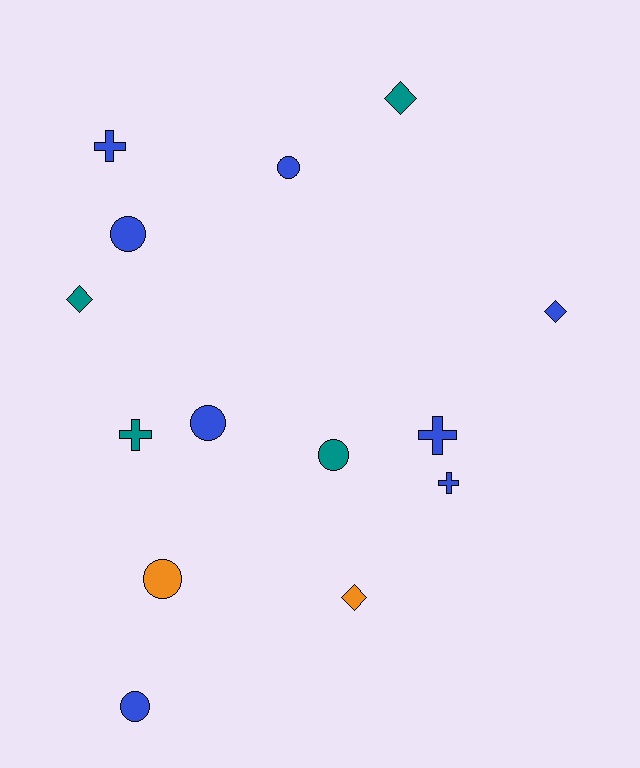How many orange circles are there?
There is 1 orange circle.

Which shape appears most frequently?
Circle, with 6 objects.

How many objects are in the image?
There are 14 objects.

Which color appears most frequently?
Blue, with 8 objects.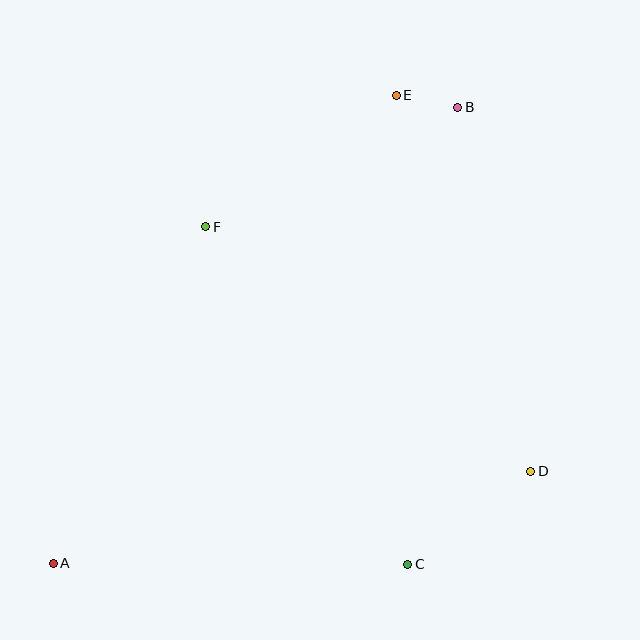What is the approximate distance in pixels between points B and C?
The distance between B and C is approximately 460 pixels.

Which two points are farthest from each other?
Points A and B are farthest from each other.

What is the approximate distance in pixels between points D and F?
The distance between D and F is approximately 407 pixels.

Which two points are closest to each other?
Points B and E are closest to each other.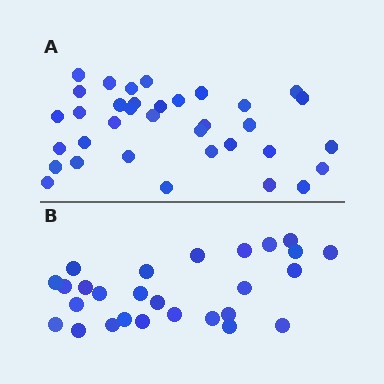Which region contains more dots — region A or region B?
Region A (the top region) has more dots.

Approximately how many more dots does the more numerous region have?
Region A has roughly 8 or so more dots than region B.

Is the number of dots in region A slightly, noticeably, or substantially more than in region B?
Region A has noticeably more, but not dramatically so. The ratio is roughly 1.3 to 1.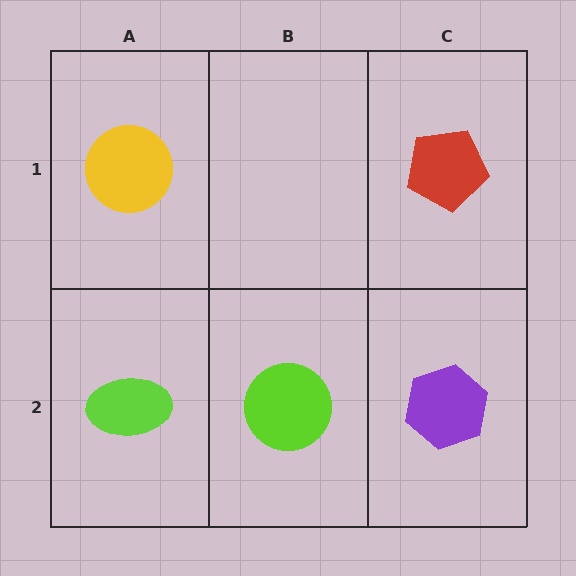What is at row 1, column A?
A yellow circle.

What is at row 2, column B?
A lime circle.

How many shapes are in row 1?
2 shapes.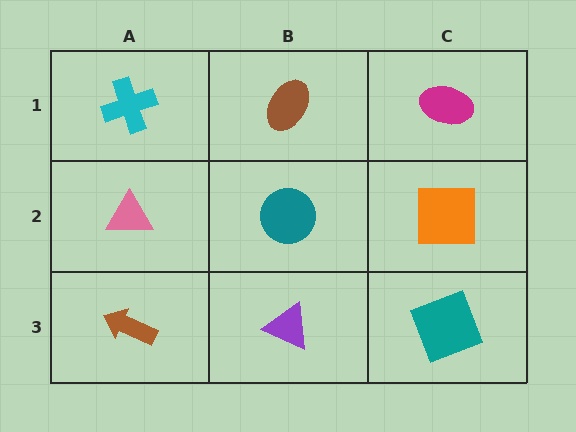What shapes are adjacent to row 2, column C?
A magenta ellipse (row 1, column C), a teal square (row 3, column C), a teal circle (row 2, column B).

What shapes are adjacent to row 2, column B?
A brown ellipse (row 1, column B), a purple triangle (row 3, column B), a pink triangle (row 2, column A), an orange square (row 2, column C).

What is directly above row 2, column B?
A brown ellipse.